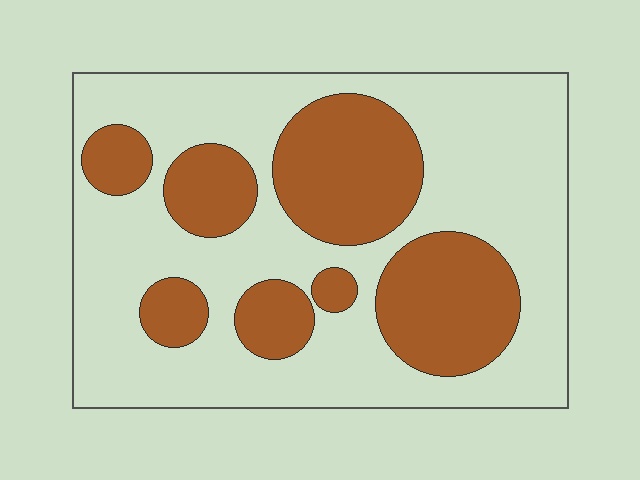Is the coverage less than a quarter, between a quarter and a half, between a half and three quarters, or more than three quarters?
Between a quarter and a half.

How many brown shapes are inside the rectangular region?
7.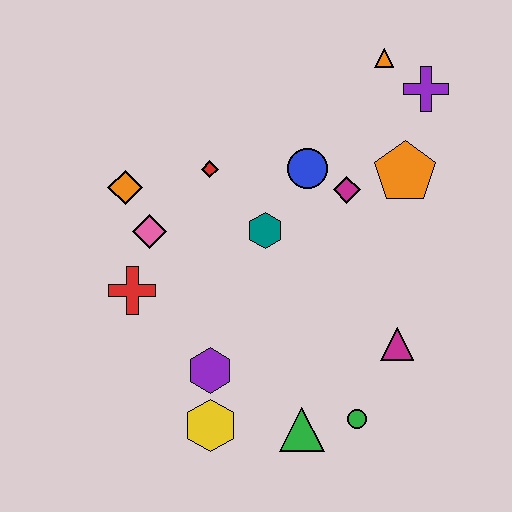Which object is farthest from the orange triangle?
The yellow hexagon is farthest from the orange triangle.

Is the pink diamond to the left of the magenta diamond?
Yes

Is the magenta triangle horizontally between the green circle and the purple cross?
Yes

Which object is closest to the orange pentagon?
The magenta diamond is closest to the orange pentagon.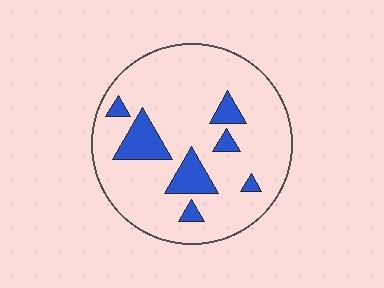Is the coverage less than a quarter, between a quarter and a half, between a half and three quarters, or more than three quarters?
Less than a quarter.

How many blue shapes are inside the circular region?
7.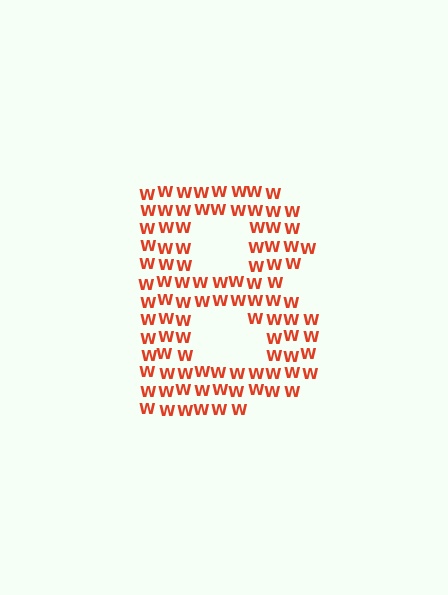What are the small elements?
The small elements are letter W's.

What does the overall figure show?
The overall figure shows the letter B.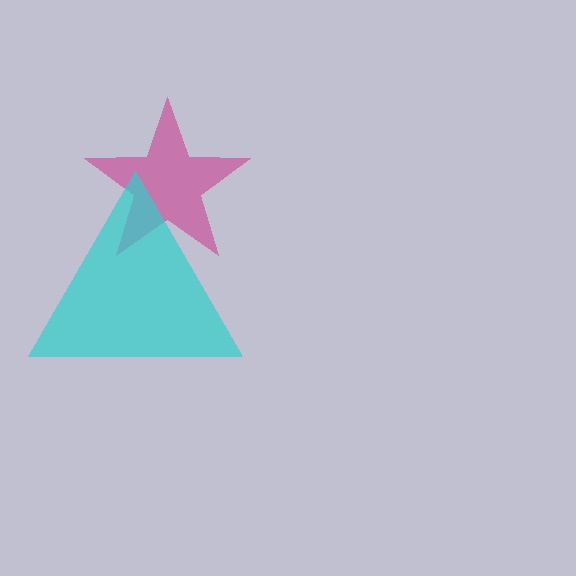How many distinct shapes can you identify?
There are 2 distinct shapes: a magenta star, a cyan triangle.